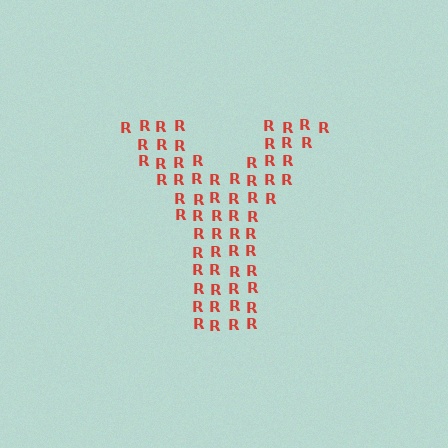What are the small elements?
The small elements are letter R's.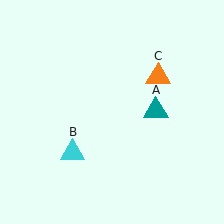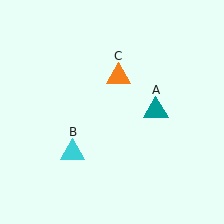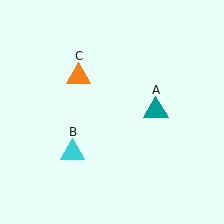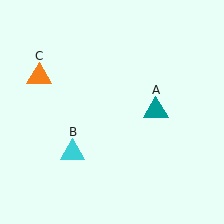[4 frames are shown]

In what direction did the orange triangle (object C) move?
The orange triangle (object C) moved left.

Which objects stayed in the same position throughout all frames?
Teal triangle (object A) and cyan triangle (object B) remained stationary.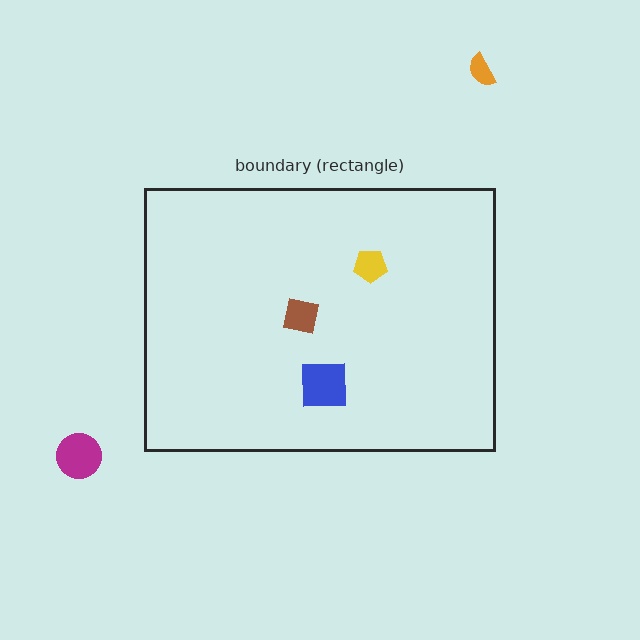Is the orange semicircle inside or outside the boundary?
Outside.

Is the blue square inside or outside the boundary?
Inside.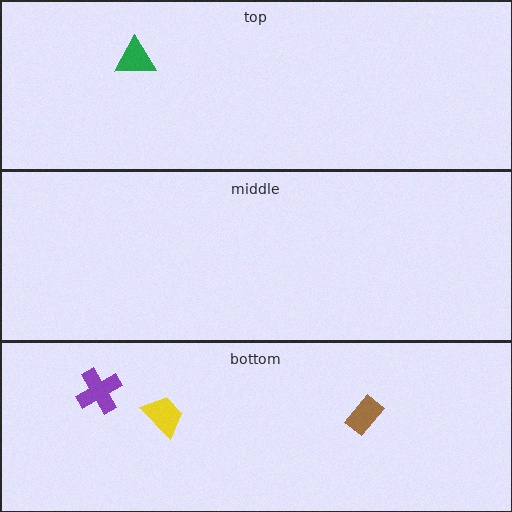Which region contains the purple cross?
The bottom region.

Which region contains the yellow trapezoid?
The bottom region.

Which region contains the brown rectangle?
The bottom region.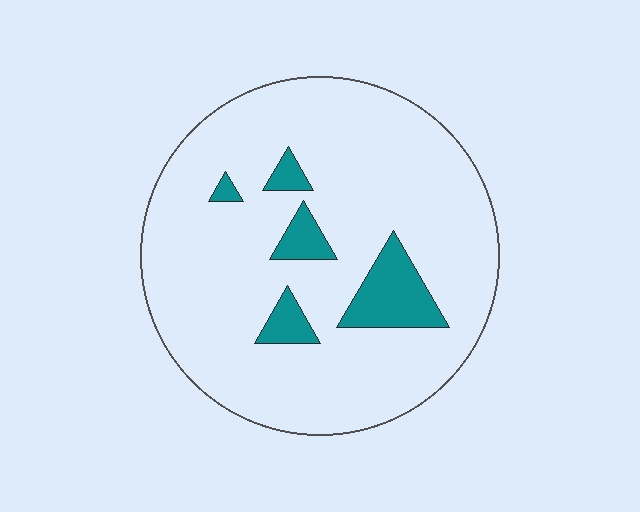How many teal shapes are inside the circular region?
5.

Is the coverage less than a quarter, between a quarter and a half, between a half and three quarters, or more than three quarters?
Less than a quarter.